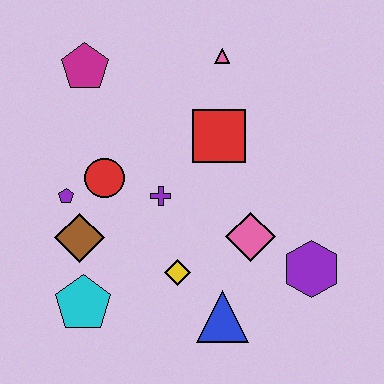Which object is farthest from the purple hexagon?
The magenta pentagon is farthest from the purple hexagon.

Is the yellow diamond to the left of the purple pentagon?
No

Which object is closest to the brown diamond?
The purple pentagon is closest to the brown diamond.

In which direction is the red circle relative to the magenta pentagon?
The red circle is below the magenta pentagon.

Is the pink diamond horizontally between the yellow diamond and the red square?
No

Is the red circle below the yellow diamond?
No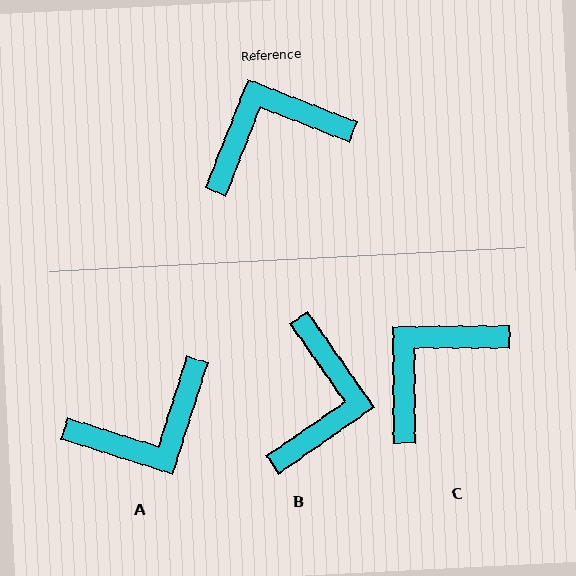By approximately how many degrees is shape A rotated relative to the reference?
Approximately 176 degrees clockwise.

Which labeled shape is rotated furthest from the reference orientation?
A, about 176 degrees away.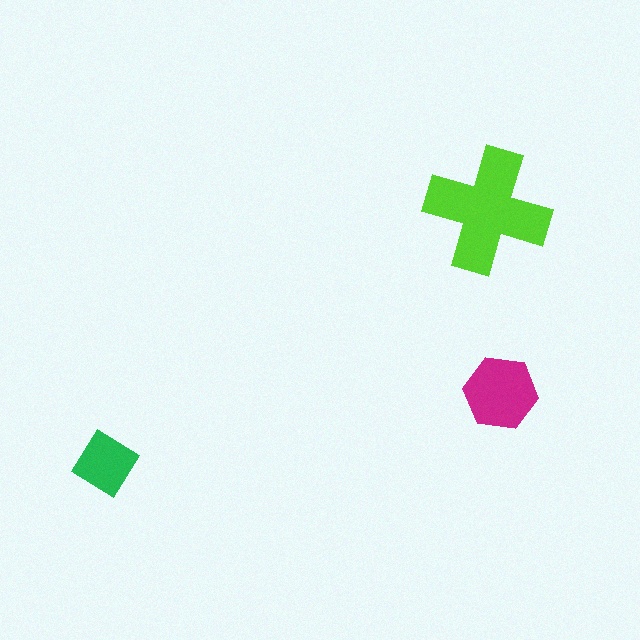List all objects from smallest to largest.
The green diamond, the magenta hexagon, the lime cross.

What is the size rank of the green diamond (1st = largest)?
3rd.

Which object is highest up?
The lime cross is topmost.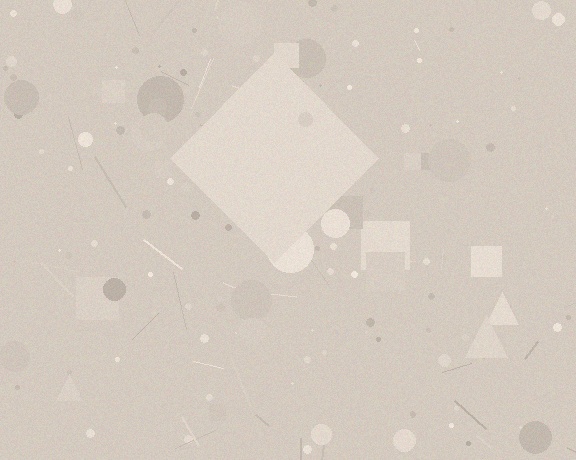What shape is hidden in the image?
A diamond is hidden in the image.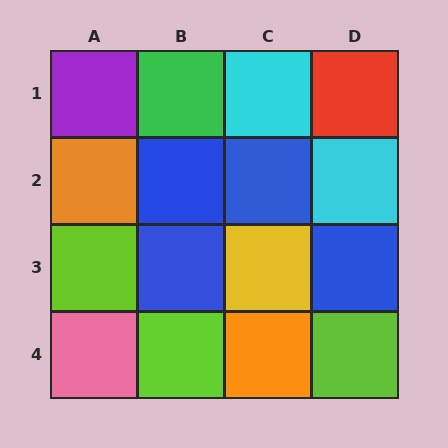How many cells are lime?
3 cells are lime.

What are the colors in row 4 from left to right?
Pink, lime, orange, lime.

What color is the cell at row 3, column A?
Lime.